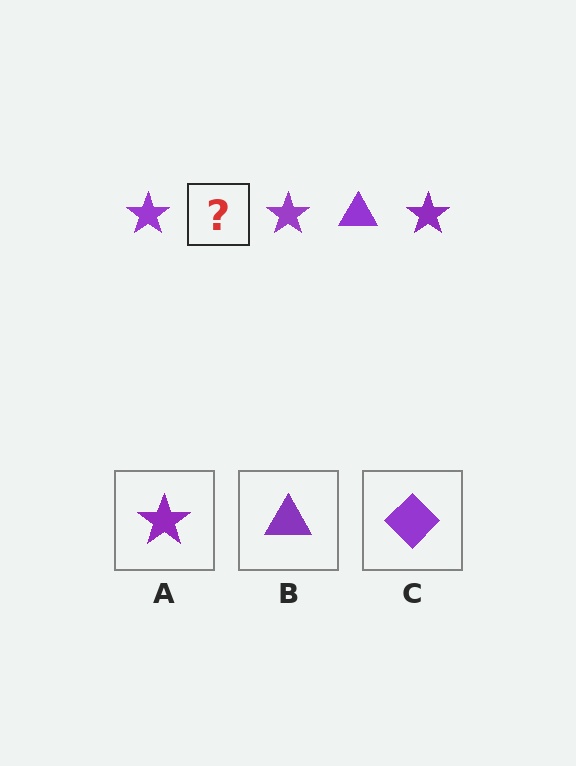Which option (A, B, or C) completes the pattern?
B.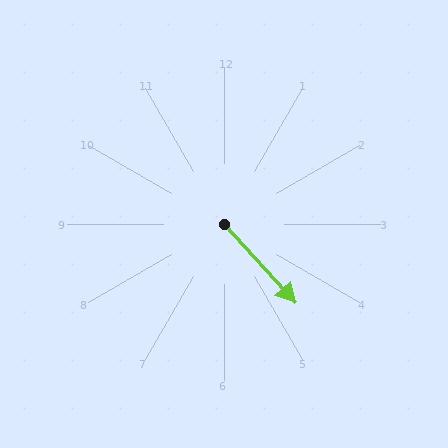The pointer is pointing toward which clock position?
Roughly 5 o'clock.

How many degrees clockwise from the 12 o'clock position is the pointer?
Approximately 138 degrees.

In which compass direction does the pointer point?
Southeast.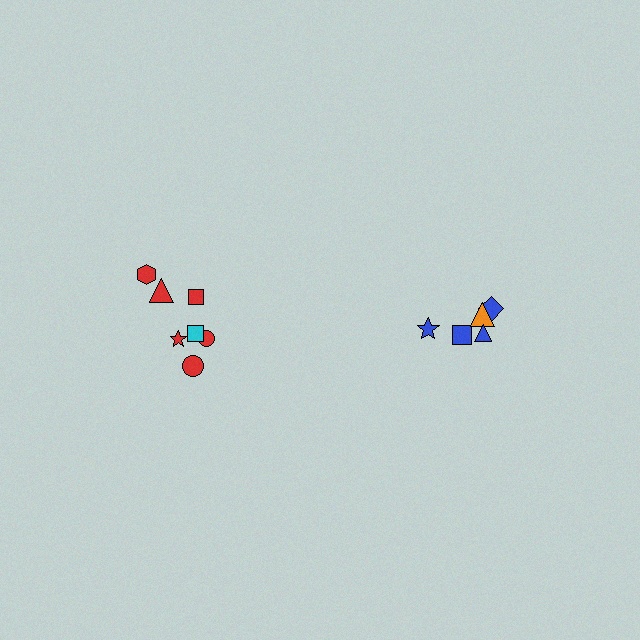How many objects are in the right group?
There are 5 objects.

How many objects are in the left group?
There are 7 objects.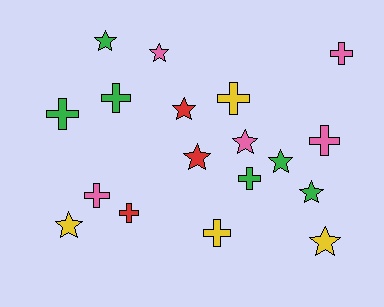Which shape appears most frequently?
Cross, with 9 objects.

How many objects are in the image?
There are 18 objects.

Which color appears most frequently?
Green, with 6 objects.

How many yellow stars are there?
There are 2 yellow stars.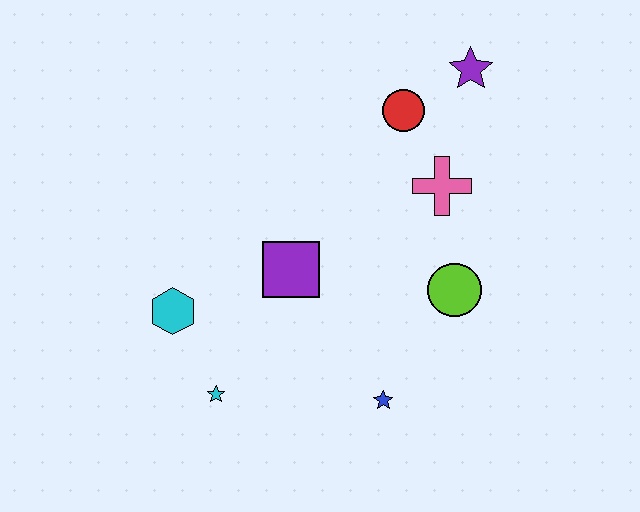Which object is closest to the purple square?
The cyan hexagon is closest to the purple square.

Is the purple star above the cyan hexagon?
Yes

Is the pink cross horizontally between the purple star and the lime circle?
No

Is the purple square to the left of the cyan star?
No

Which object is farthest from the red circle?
The cyan star is farthest from the red circle.